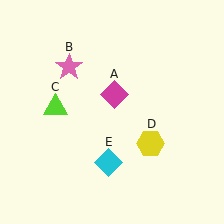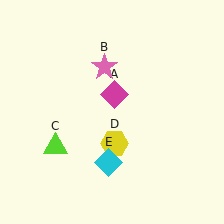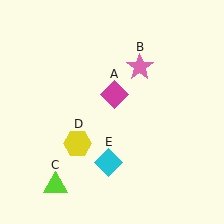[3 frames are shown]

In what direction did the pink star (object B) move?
The pink star (object B) moved right.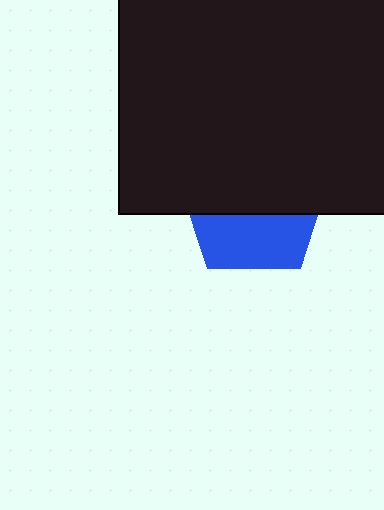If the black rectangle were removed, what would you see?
You would see the complete blue pentagon.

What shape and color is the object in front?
The object in front is a black rectangle.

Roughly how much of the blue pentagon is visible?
A small part of it is visible (roughly 40%).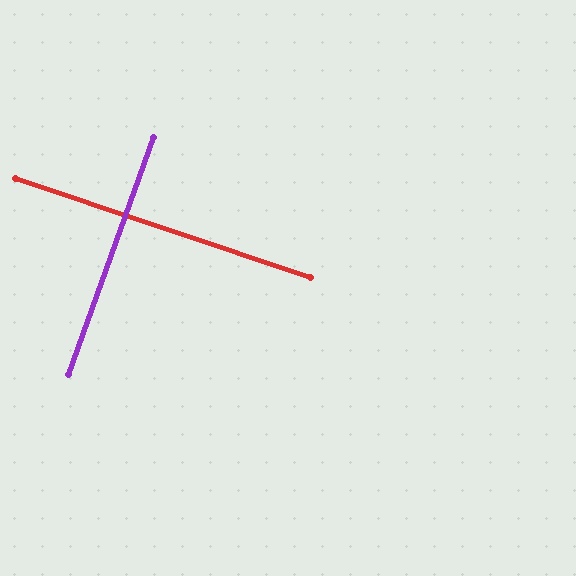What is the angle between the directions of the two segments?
Approximately 89 degrees.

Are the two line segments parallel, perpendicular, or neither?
Perpendicular — they meet at approximately 89°.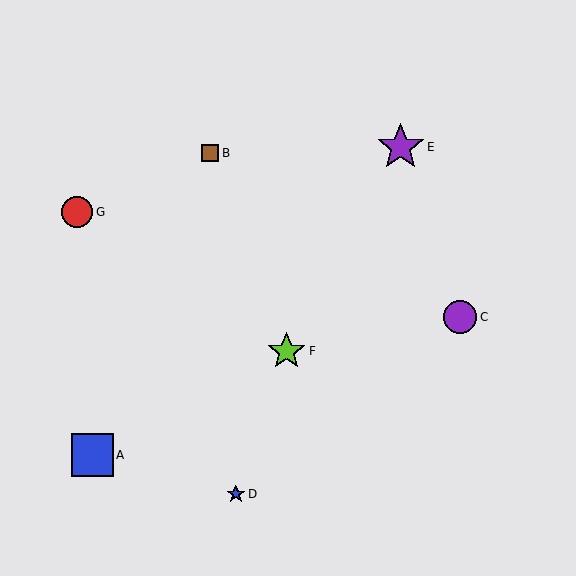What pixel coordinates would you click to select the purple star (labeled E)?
Click at (401, 147) to select the purple star E.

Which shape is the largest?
The purple star (labeled E) is the largest.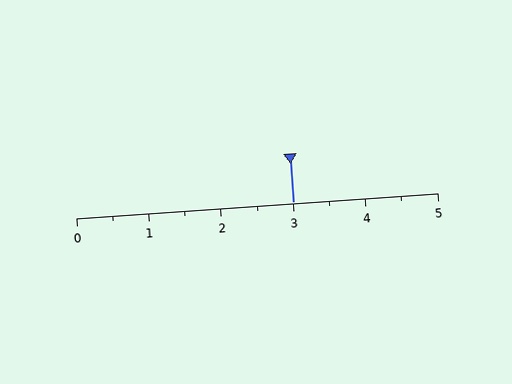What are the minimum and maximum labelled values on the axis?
The axis runs from 0 to 5.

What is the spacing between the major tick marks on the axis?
The major ticks are spaced 1 apart.